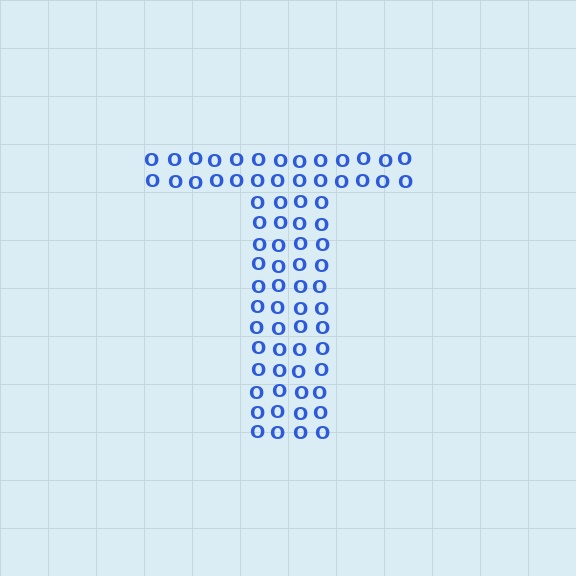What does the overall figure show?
The overall figure shows the letter T.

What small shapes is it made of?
It is made of small letter O's.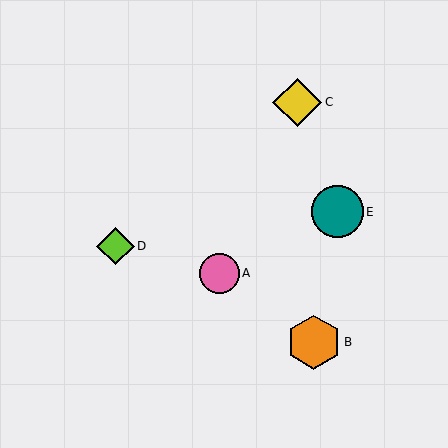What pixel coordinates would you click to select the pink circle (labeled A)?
Click at (219, 273) to select the pink circle A.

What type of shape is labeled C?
Shape C is a yellow diamond.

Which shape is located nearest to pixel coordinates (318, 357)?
The orange hexagon (labeled B) at (314, 342) is nearest to that location.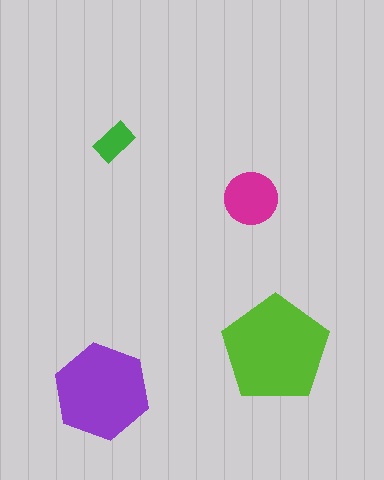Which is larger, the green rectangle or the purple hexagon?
The purple hexagon.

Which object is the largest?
The lime pentagon.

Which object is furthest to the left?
The purple hexagon is leftmost.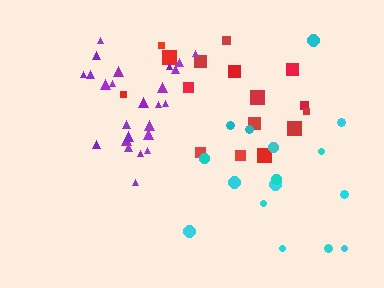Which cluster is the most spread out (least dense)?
Cyan.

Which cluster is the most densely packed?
Purple.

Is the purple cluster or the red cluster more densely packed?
Purple.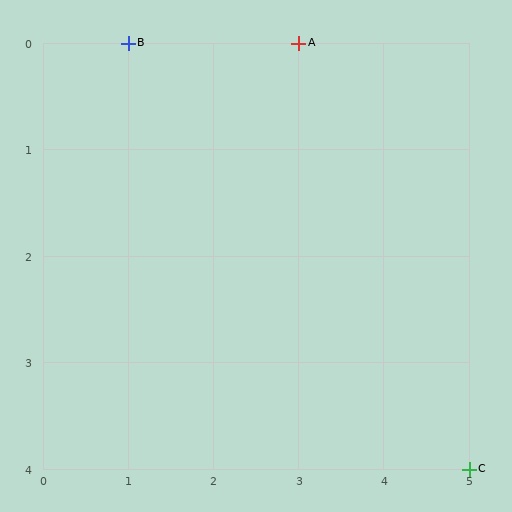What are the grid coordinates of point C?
Point C is at grid coordinates (5, 4).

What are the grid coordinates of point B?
Point B is at grid coordinates (1, 0).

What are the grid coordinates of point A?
Point A is at grid coordinates (3, 0).